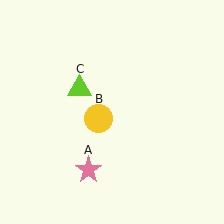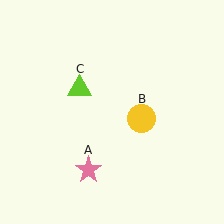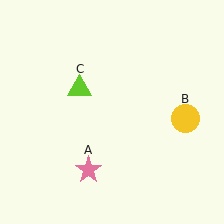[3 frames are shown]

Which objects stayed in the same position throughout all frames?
Pink star (object A) and lime triangle (object C) remained stationary.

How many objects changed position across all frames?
1 object changed position: yellow circle (object B).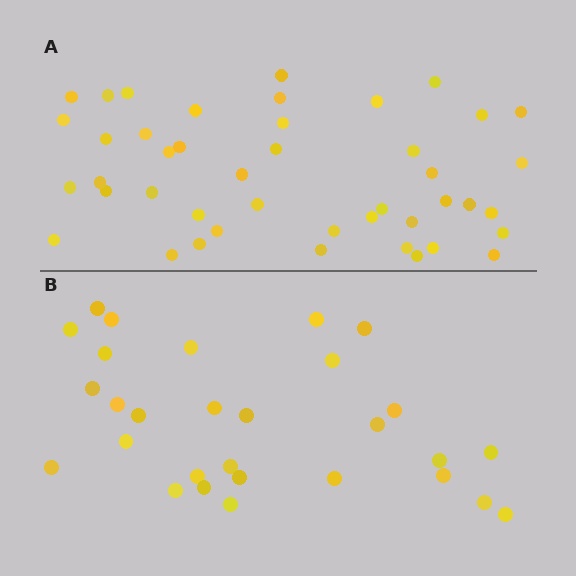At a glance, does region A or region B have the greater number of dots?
Region A (the top region) has more dots.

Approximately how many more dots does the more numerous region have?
Region A has approximately 15 more dots than region B.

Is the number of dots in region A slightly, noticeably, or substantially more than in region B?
Region A has substantially more. The ratio is roughly 1.5 to 1.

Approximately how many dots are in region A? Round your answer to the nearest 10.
About 40 dots. (The exact count is 44, which rounds to 40.)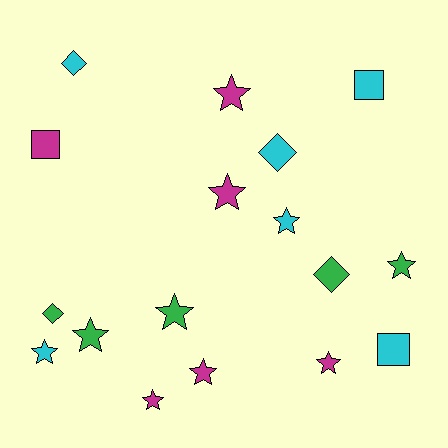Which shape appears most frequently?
Star, with 10 objects.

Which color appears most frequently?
Magenta, with 6 objects.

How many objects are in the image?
There are 17 objects.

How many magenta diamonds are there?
There are no magenta diamonds.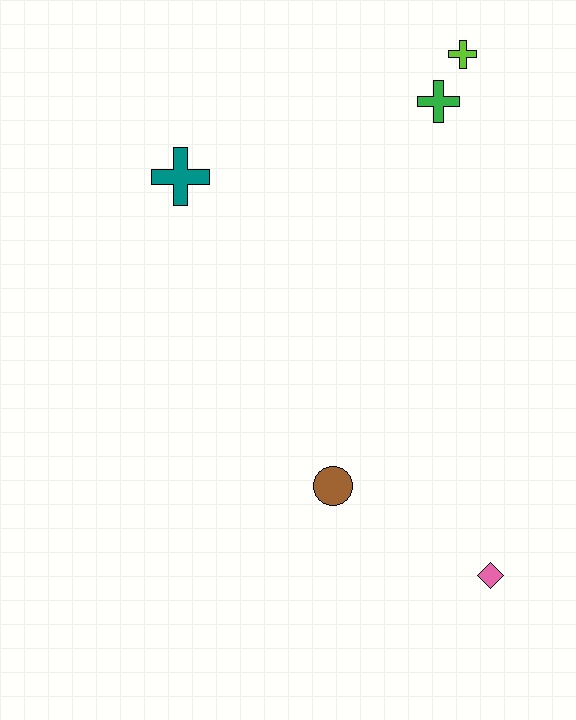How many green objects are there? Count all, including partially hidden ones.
There is 1 green object.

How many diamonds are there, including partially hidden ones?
There is 1 diamond.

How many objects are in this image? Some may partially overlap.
There are 5 objects.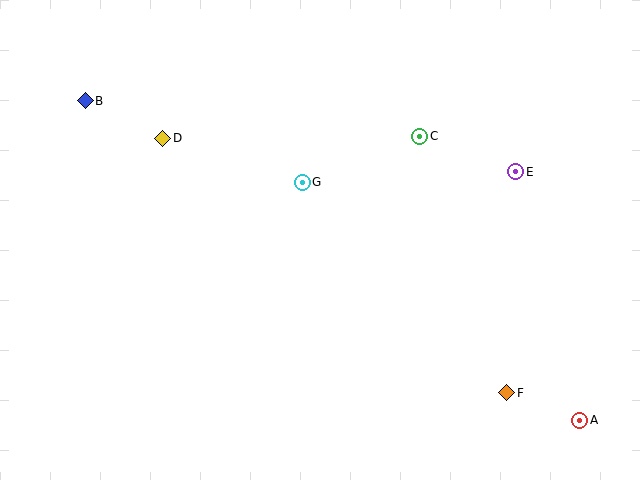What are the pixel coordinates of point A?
Point A is at (580, 420).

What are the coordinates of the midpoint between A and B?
The midpoint between A and B is at (333, 261).